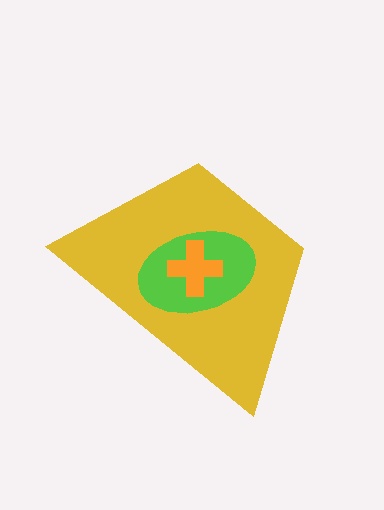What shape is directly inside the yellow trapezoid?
The lime ellipse.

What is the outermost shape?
The yellow trapezoid.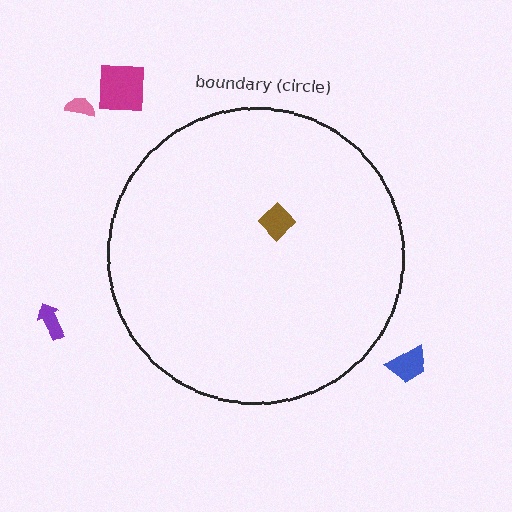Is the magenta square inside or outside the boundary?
Outside.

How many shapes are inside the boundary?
1 inside, 4 outside.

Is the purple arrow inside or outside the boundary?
Outside.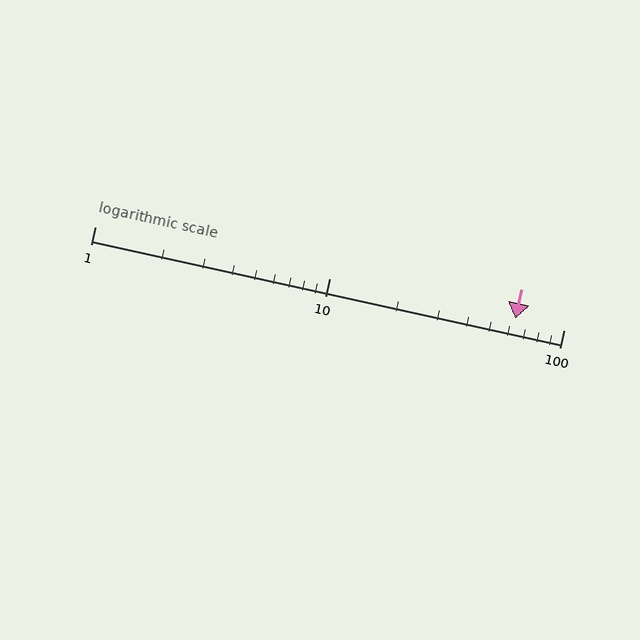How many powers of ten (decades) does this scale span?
The scale spans 2 decades, from 1 to 100.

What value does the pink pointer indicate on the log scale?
The pointer indicates approximately 62.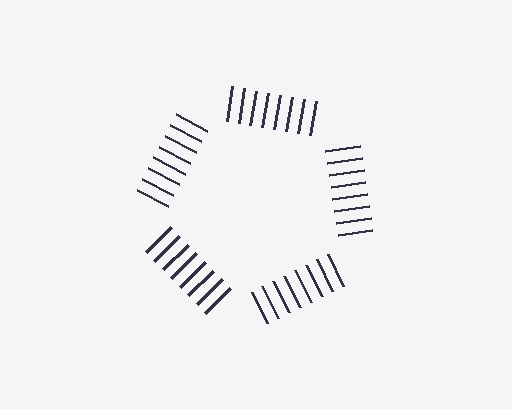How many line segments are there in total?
40 — 8 along each of the 5 edges.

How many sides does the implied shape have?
5 sides — the line-ends trace a pentagon.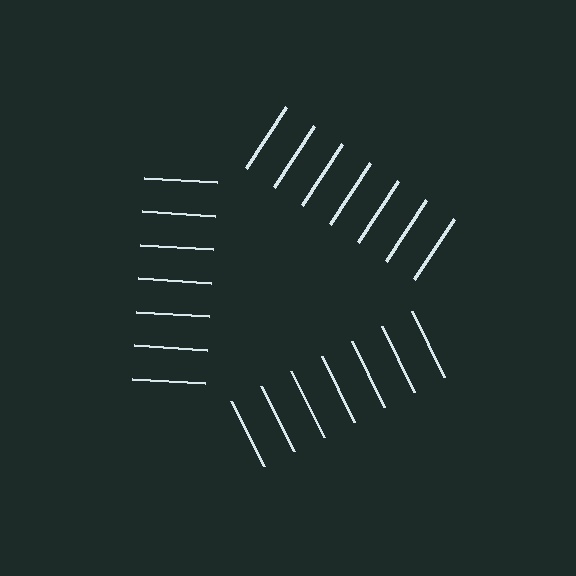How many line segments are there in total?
21 — 7 along each of the 3 edges.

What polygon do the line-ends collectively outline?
An illusory triangle — the line segments terminate on its edges but no continuous stroke is drawn.